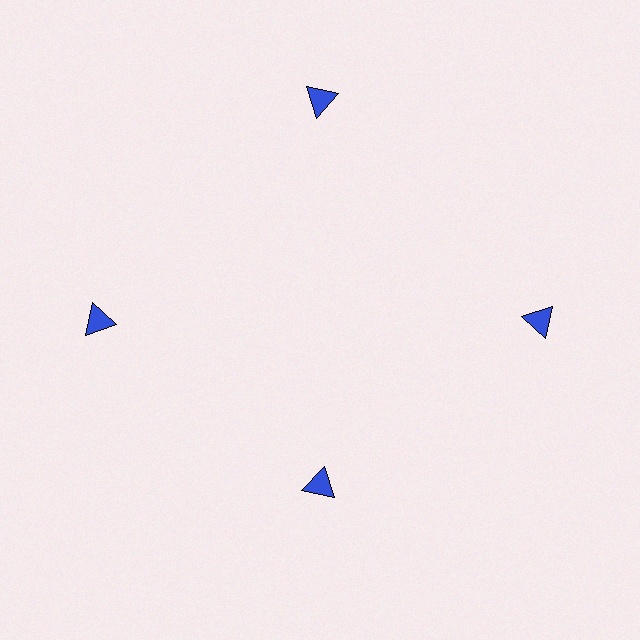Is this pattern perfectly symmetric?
No. The 4 blue triangles are arranged in a ring, but one element near the 6 o'clock position is pulled inward toward the center, breaking the 4-fold rotational symmetry.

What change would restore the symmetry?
The symmetry would be restored by moving it outward, back onto the ring so that all 4 triangles sit at equal angles and equal distance from the center.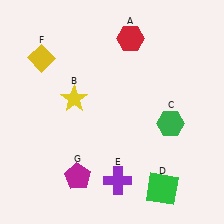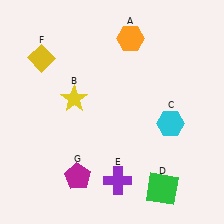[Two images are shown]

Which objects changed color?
A changed from red to orange. C changed from green to cyan.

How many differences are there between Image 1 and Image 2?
There are 2 differences between the two images.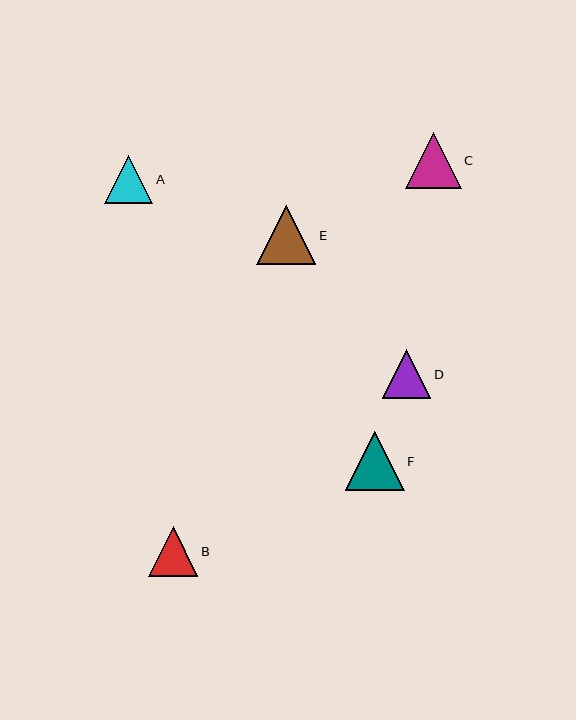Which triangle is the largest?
Triangle E is the largest with a size of approximately 59 pixels.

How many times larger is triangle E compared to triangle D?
Triangle E is approximately 1.2 times the size of triangle D.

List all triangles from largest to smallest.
From largest to smallest: E, F, C, B, D, A.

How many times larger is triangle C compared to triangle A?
Triangle C is approximately 1.2 times the size of triangle A.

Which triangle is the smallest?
Triangle A is the smallest with a size of approximately 48 pixels.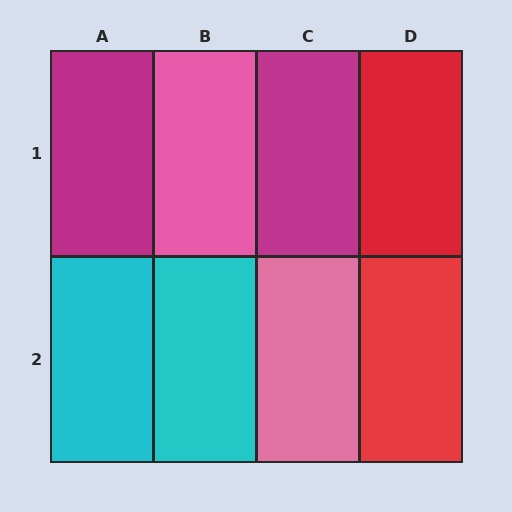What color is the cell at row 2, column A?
Cyan.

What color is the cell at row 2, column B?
Cyan.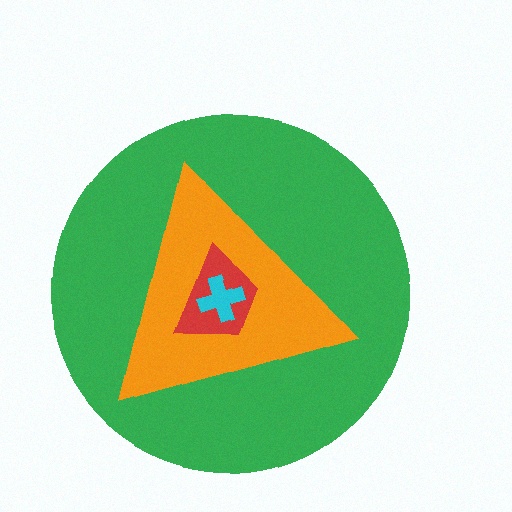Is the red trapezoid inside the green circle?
Yes.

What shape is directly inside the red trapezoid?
The cyan cross.